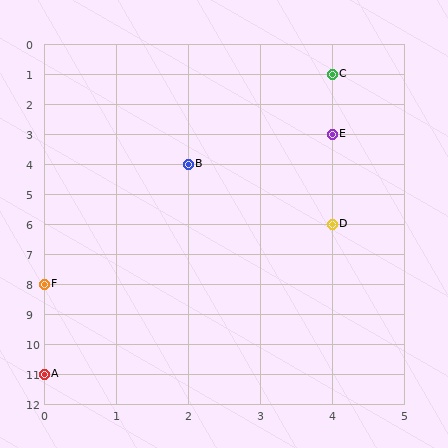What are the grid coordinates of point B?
Point B is at grid coordinates (2, 4).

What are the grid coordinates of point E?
Point E is at grid coordinates (4, 3).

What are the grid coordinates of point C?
Point C is at grid coordinates (4, 1).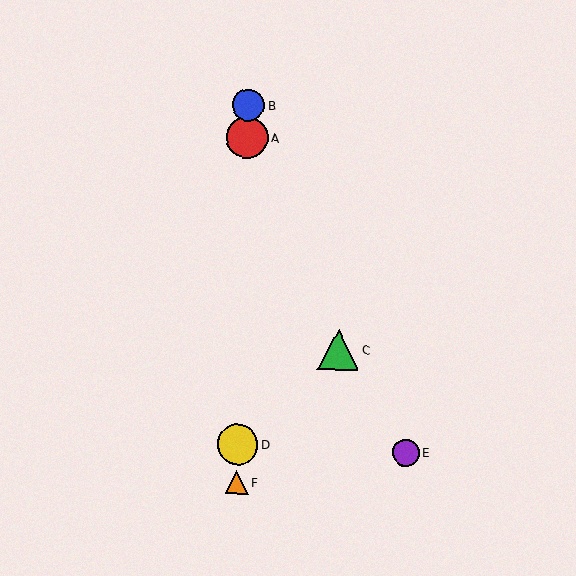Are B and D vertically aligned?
Yes, both are at x≈248.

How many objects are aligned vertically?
4 objects (A, B, D, F) are aligned vertically.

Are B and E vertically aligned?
No, B is at x≈248 and E is at x≈406.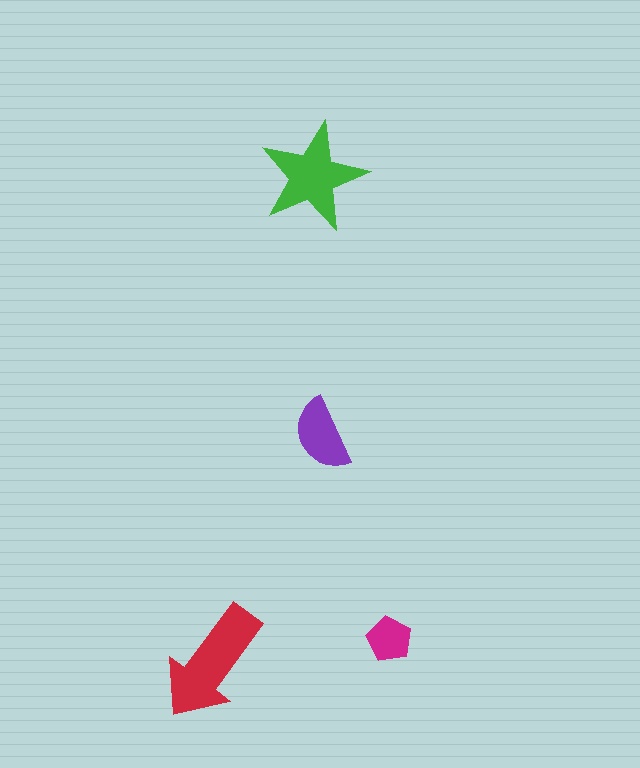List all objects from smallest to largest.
The magenta pentagon, the purple semicircle, the green star, the red arrow.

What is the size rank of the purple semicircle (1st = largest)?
3rd.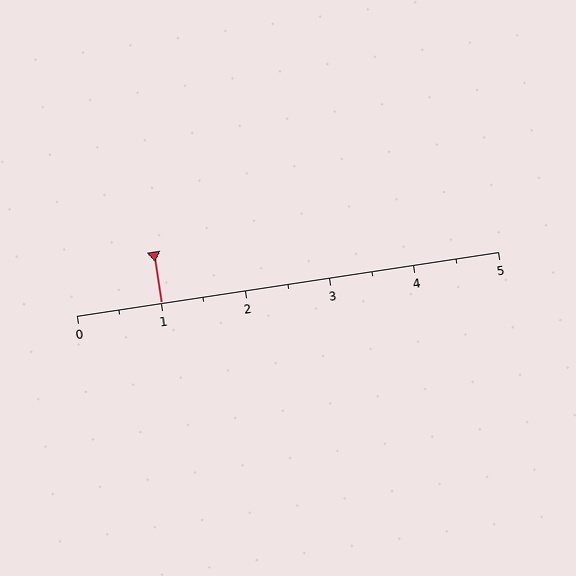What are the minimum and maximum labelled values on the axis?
The axis runs from 0 to 5.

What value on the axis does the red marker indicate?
The marker indicates approximately 1.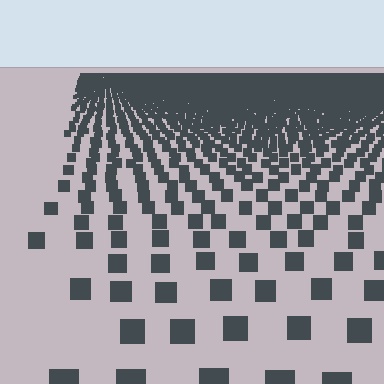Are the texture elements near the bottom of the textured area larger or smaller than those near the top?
Larger. Near the bottom, elements are closer to the viewer and appear at a bigger on-screen size.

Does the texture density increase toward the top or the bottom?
Density increases toward the top.